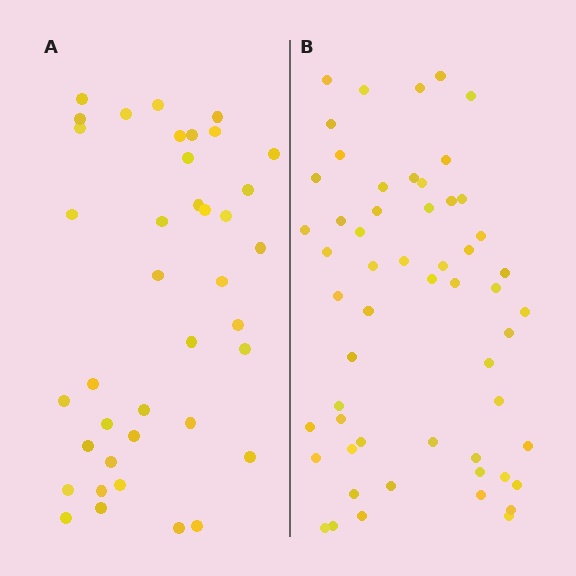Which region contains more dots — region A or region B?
Region B (the right region) has more dots.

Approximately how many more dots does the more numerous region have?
Region B has approximately 15 more dots than region A.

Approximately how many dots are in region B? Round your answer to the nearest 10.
About 60 dots. (The exact count is 56, which rounds to 60.)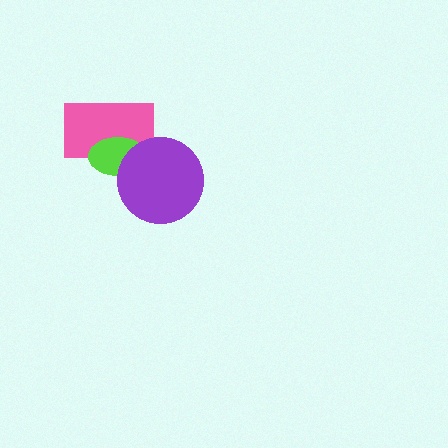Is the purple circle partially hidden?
No, no other shape covers it.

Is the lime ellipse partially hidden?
Yes, it is partially covered by another shape.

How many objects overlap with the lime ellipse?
2 objects overlap with the lime ellipse.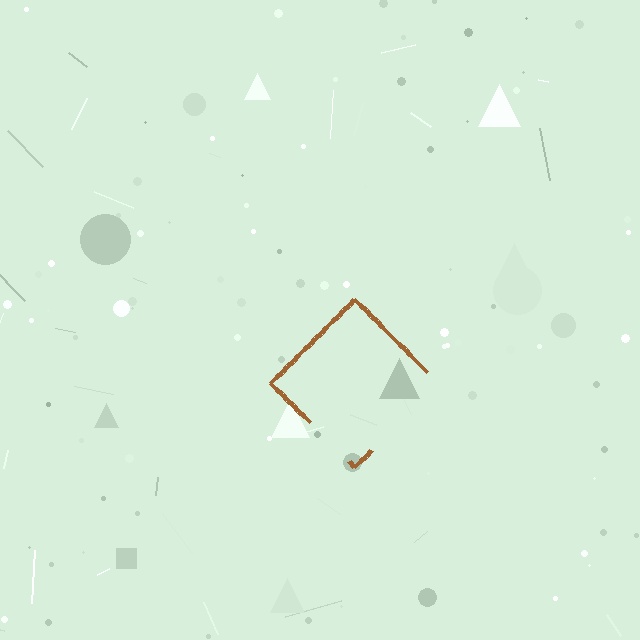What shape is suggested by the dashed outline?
The dashed outline suggests a diamond.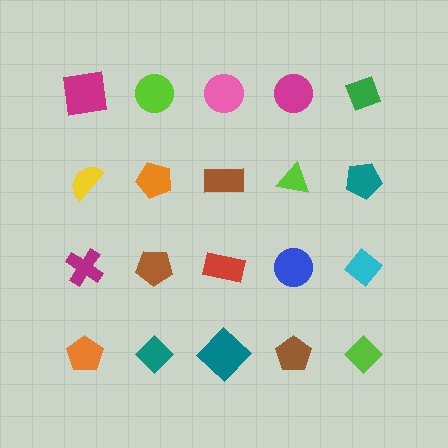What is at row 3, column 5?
A cyan diamond.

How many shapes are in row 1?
5 shapes.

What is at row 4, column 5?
A lime diamond.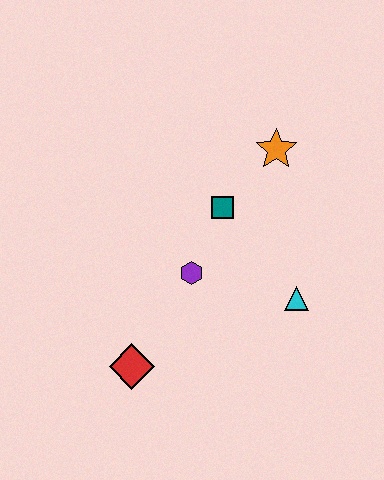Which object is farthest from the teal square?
The red diamond is farthest from the teal square.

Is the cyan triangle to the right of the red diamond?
Yes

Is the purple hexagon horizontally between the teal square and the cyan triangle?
No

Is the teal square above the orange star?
No